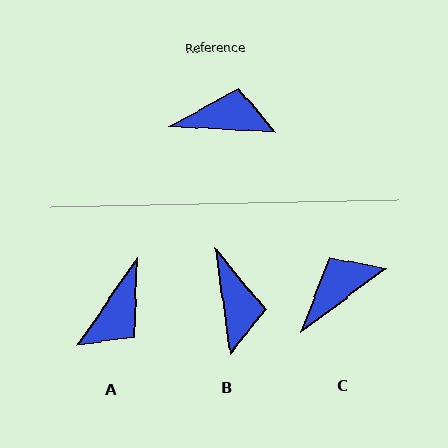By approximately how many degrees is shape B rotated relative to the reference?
Approximately 79 degrees clockwise.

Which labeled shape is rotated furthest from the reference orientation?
A, about 121 degrees away.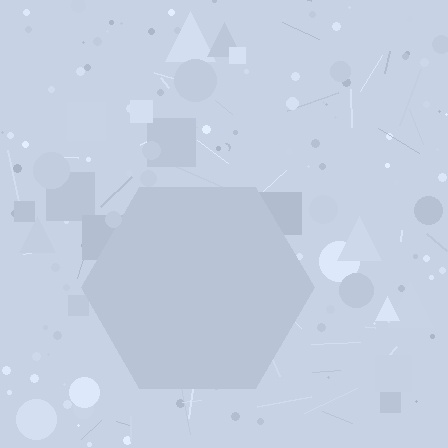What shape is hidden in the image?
A hexagon is hidden in the image.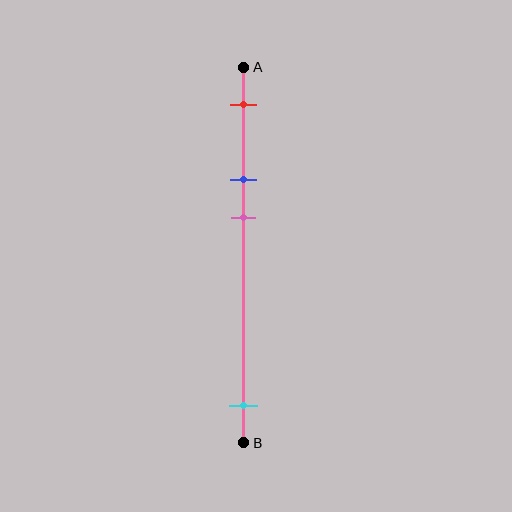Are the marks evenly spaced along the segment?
No, the marks are not evenly spaced.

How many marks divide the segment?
There are 4 marks dividing the segment.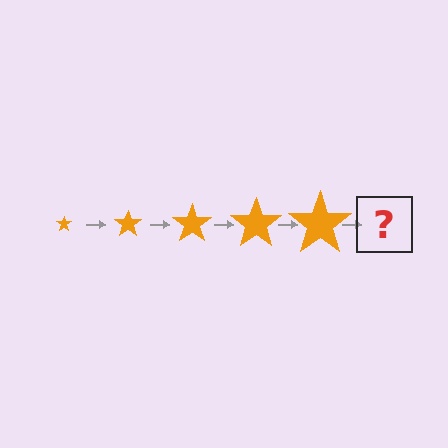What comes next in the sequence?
The next element should be an orange star, larger than the previous one.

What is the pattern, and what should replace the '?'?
The pattern is that the star gets progressively larger each step. The '?' should be an orange star, larger than the previous one.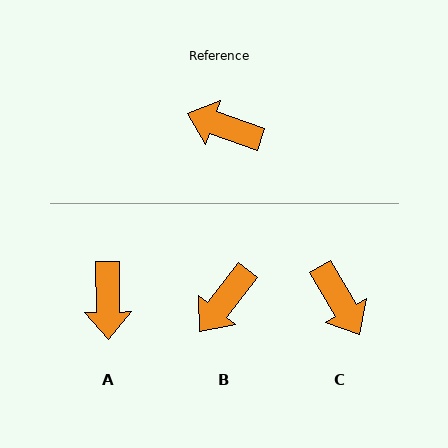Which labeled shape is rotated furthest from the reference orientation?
C, about 140 degrees away.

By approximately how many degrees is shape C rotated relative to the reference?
Approximately 140 degrees counter-clockwise.